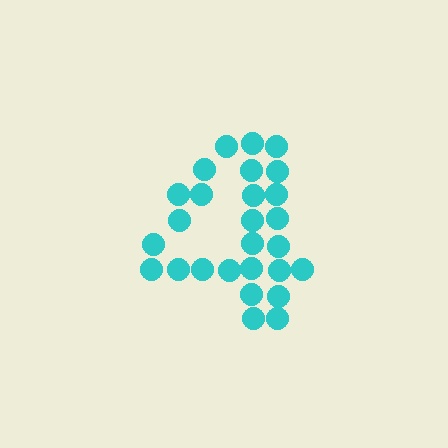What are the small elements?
The small elements are circles.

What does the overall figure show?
The overall figure shows the digit 4.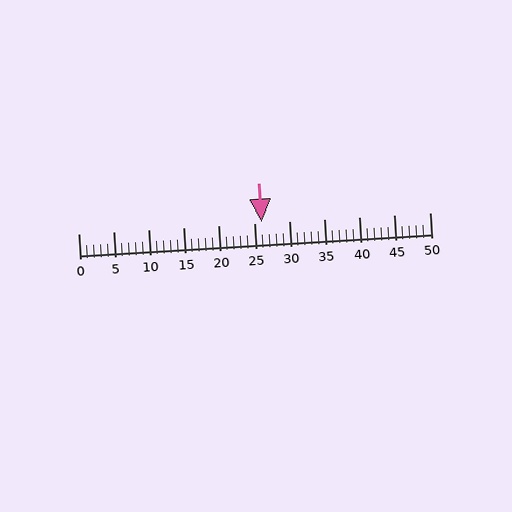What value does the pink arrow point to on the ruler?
The pink arrow points to approximately 26.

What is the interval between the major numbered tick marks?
The major tick marks are spaced 5 units apart.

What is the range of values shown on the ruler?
The ruler shows values from 0 to 50.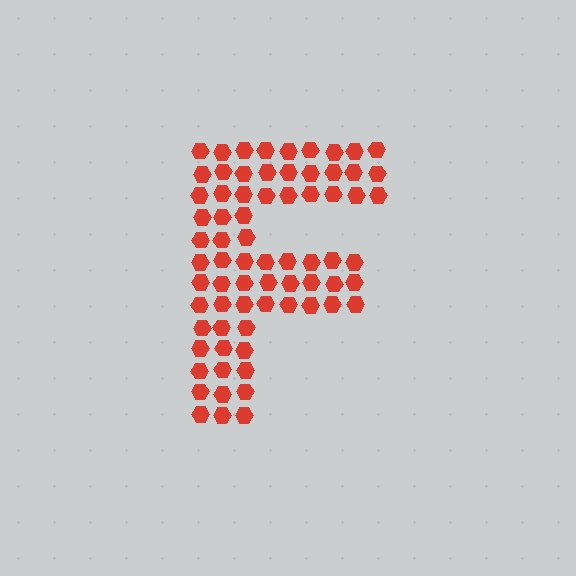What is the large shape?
The large shape is the letter F.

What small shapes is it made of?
It is made of small hexagons.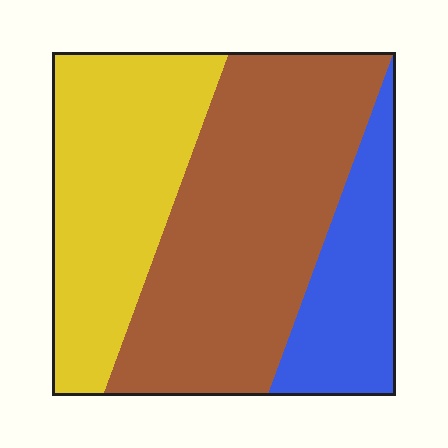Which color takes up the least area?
Blue, at roughly 20%.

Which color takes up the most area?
Brown, at roughly 50%.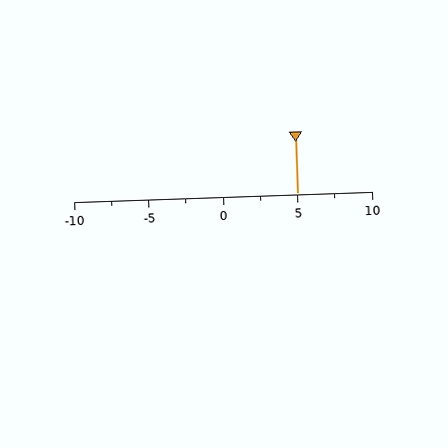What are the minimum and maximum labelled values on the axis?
The axis runs from -10 to 10.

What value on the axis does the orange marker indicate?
The marker indicates approximately 5.